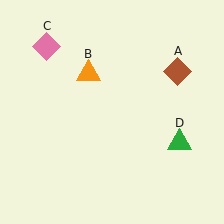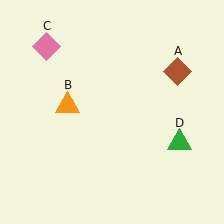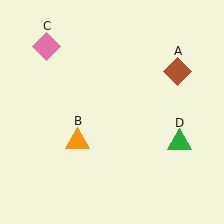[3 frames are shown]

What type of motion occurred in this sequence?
The orange triangle (object B) rotated counterclockwise around the center of the scene.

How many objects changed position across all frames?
1 object changed position: orange triangle (object B).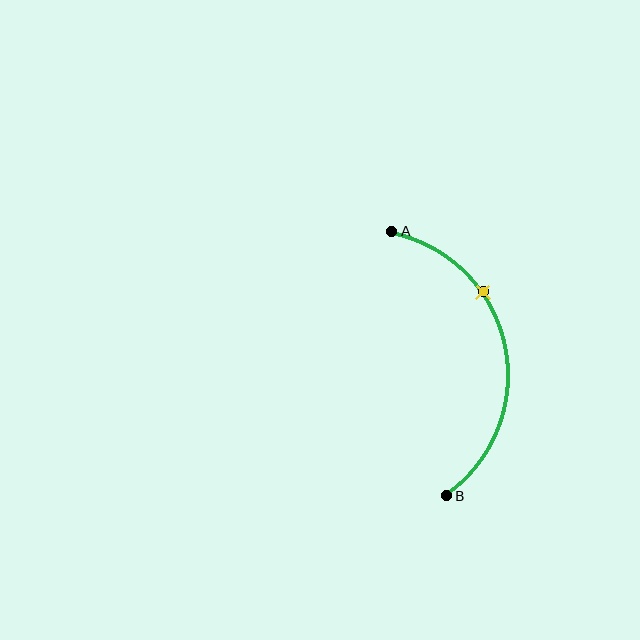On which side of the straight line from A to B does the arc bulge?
The arc bulges to the right of the straight line connecting A and B.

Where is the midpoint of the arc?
The arc midpoint is the point on the curve farthest from the straight line joining A and B. It sits to the right of that line.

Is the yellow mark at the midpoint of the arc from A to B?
No. The yellow mark lies on the arc but is closer to endpoint A. The arc midpoint would be at the point on the curve equidistant along the arc from both A and B.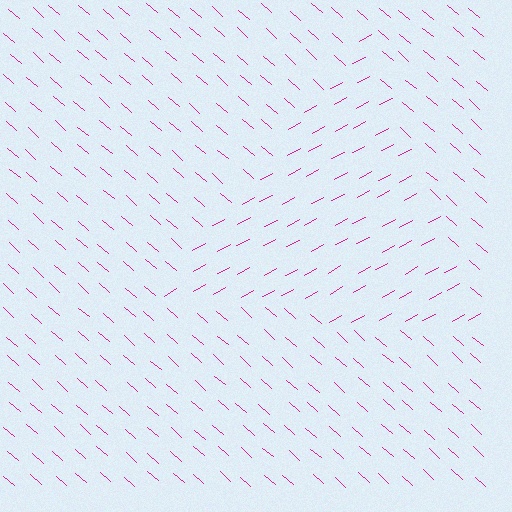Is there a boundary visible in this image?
Yes, there is a texture boundary formed by a change in line orientation.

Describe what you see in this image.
The image is filled with small magenta line segments. A triangle region in the image has lines oriented differently from the surrounding lines, creating a visible texture boundary.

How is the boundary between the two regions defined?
The boundary is defined purely by a change in line orientation (approximately 70 degrees difference). All lines are the same color and thickness.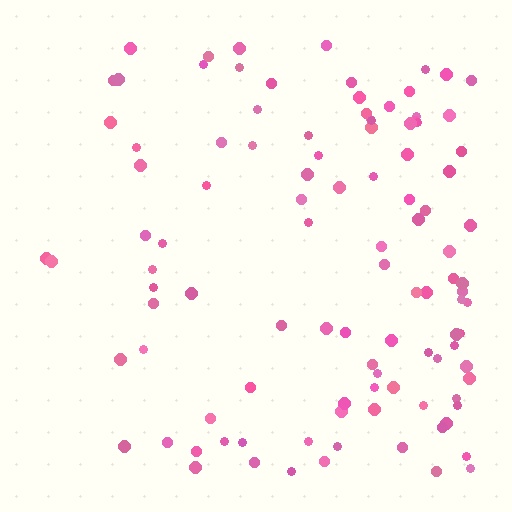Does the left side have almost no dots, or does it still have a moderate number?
Still a moderate number, just noticeably fewer than the right.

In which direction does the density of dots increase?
From left to right, with the right side densest.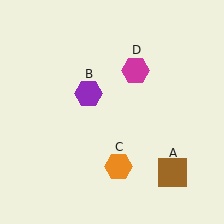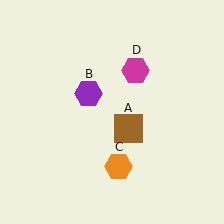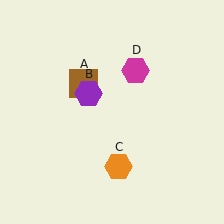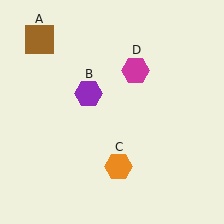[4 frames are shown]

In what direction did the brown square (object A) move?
The brown square (object A) moved up and to the left.